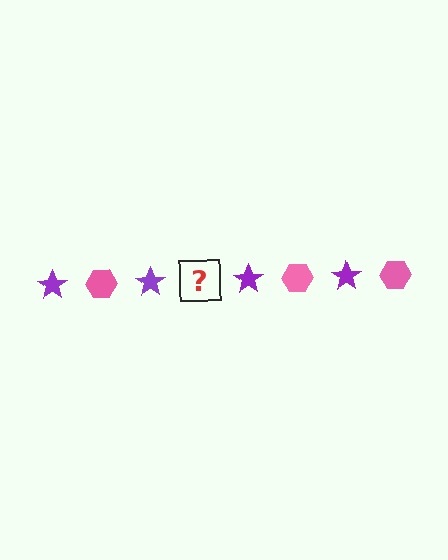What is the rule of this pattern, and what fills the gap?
The rule is that the pattern alternates between purple star and pink hexagon. The gap should be filled with a pink hexagon.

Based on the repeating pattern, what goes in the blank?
The blank should be a pink hexagon.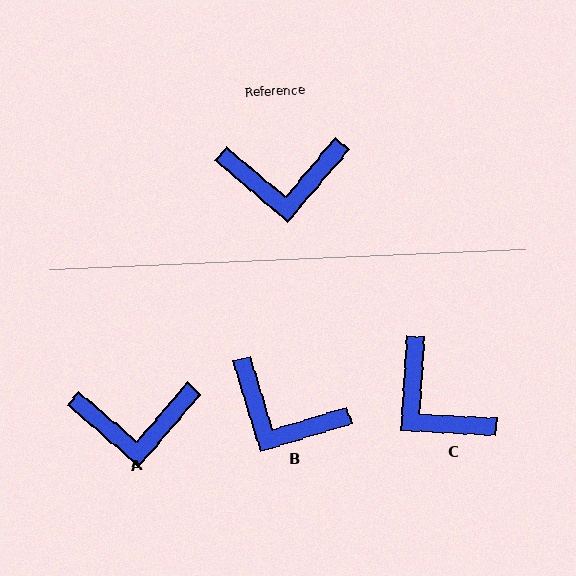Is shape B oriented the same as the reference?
No, it is off by about 33 degrees.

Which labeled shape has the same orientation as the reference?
A.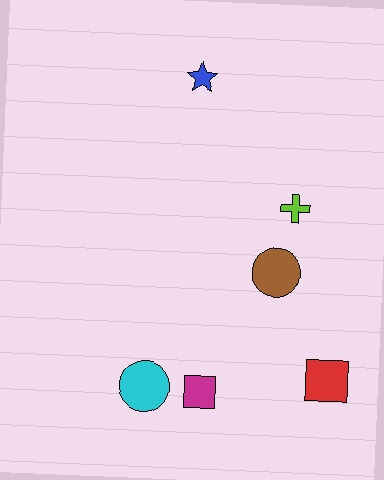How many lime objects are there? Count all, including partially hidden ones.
There is 1 lime object.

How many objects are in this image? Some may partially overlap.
There are 6 objects.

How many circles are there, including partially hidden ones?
There are 2 circles.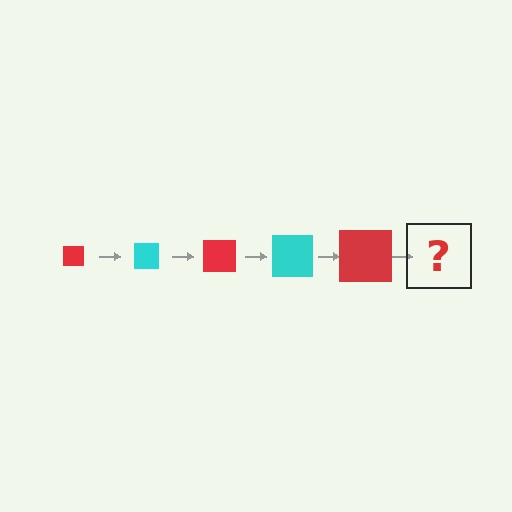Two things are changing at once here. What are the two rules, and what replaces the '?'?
The two rules are that the square grows larger each step and the color cycles through red and cyan. The '?' should be a cyan square, larger than the previous one.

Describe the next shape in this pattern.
It should be a cyan square, larger than the previous one.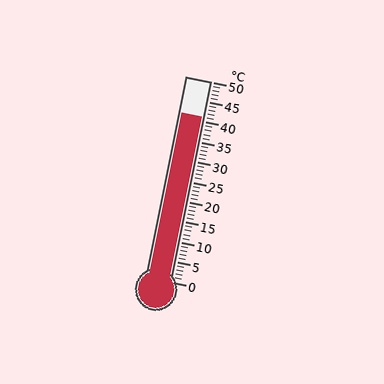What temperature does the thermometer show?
The thermometer shows approximately 41°C.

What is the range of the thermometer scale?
The thermometer scale ranges from 0°C to 50°C.